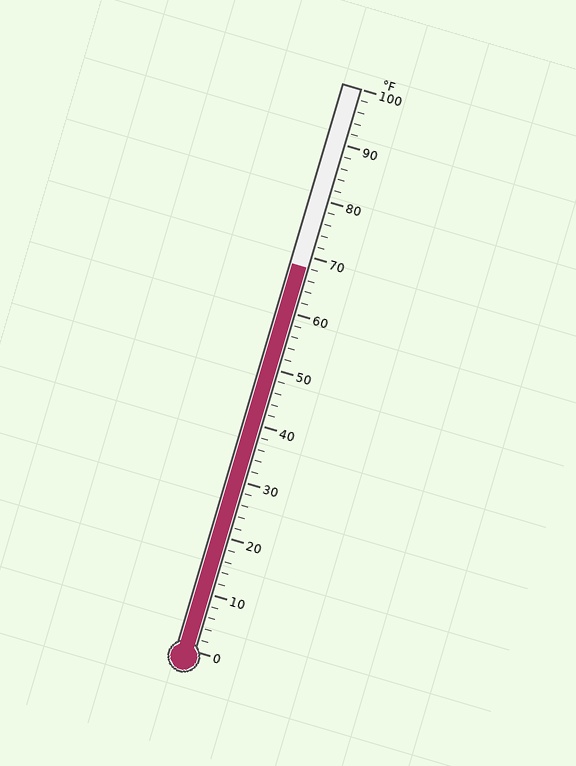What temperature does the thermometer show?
The thermometer shows approximately 68°F.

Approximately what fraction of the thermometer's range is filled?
The thermometer is filled to approximately 70% of its range.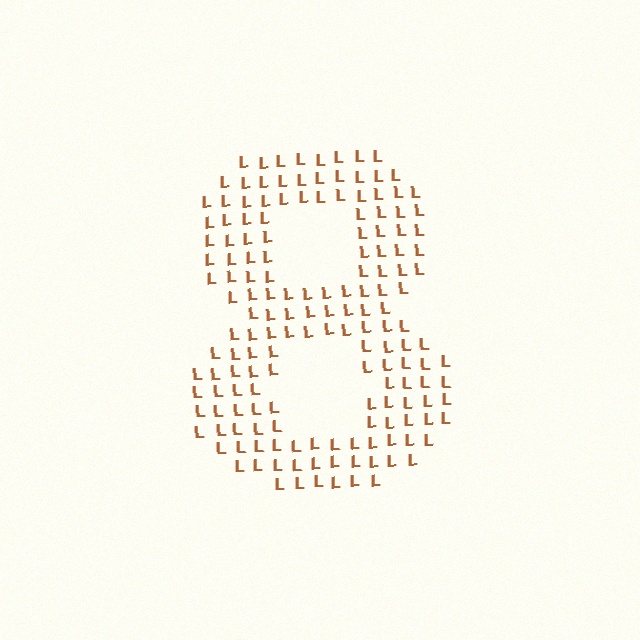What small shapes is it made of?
It is made of small letter L's.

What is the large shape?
The large shape is the digit 8.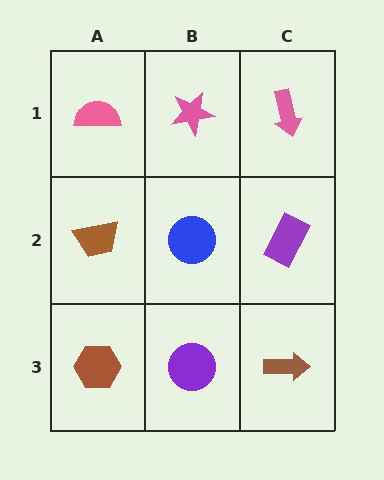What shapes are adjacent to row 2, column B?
A pink star (row 1, column B), a purple circle (row 3, column B), a brown trapezoid (row 2, column A), a purple rectangle (row 2, column C).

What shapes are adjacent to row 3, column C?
A purple rectangle (row 2, column C), a purple circle (row 3, column B).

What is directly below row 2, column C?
A brown arrow.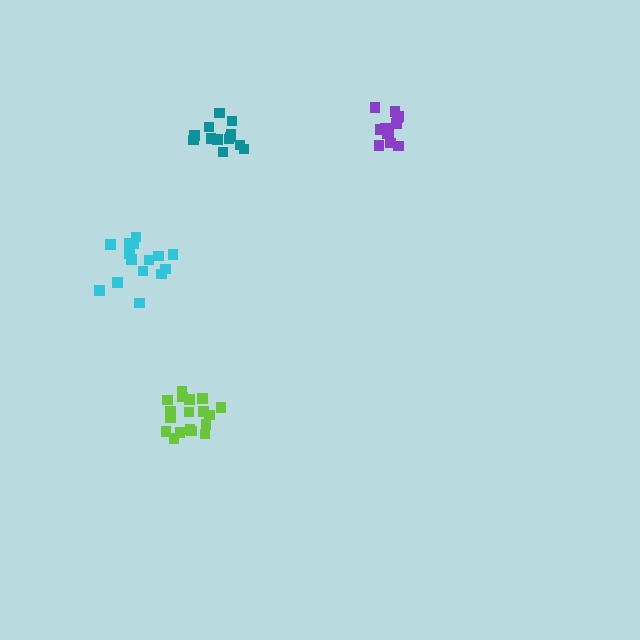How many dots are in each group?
Group 1: 12 dots, Group 2: 13 dots, Group 3: 18 dots, Group 4: 16 dots (59 total).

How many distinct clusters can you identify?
There are 4 distinct clusters.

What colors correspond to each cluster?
The clusters are colored: purple, teal, lime, cyan.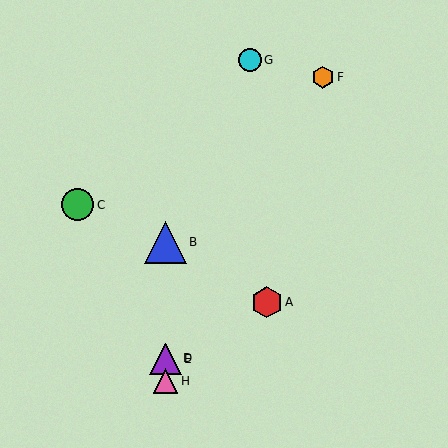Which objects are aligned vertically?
Objects B, D, E, H are aligned vertically.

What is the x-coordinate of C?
Object C is at x≈77.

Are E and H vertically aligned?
Yes, both are at x≈166.